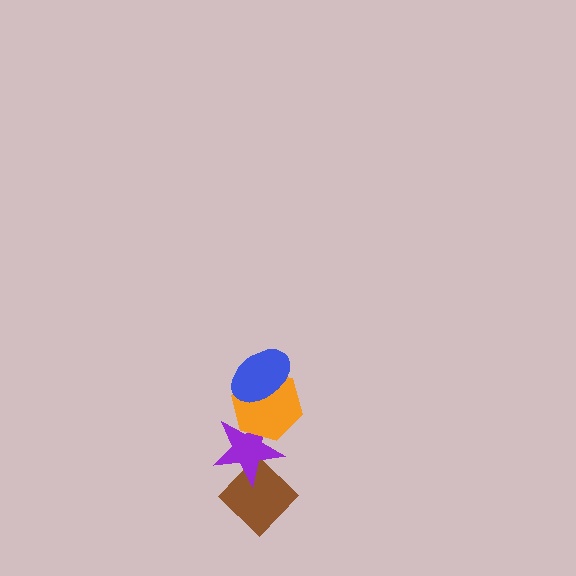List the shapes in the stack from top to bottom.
From top to bottom: the blue ellipse, the orange hexagon, the purple star, the brown diamond.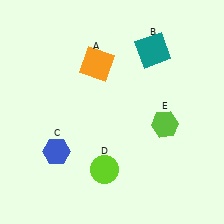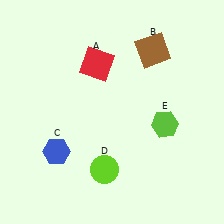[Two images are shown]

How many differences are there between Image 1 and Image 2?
There are 2 differences between the two images.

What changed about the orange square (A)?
In Image 1, A is orange. In Image 2, it changed to red.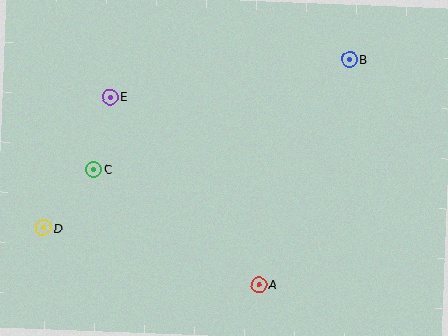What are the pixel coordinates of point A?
Point A is at (259, 285).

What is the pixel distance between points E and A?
The distance between E and A is 240 pixels.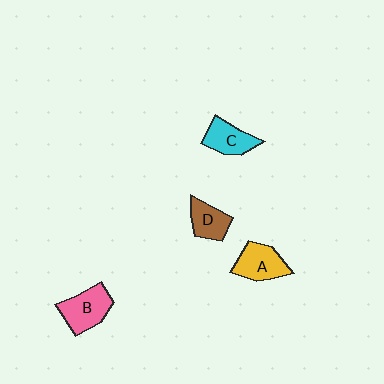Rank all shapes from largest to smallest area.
From largest to smallest: B (pink), A (yellow), C (cyan), D (brown).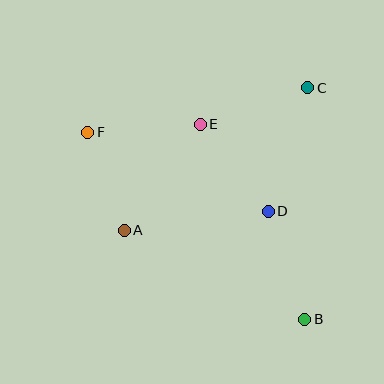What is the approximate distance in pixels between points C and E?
The distance between C and E is approximately 114 pixels.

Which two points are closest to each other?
Points A and F are closest to each other.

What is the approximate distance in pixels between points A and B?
The distance between A and B is approximately 201 pixels.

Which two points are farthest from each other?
Points B and F are farthest from each other.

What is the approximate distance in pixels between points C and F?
The distance between C and F is approximately 224 pixels.